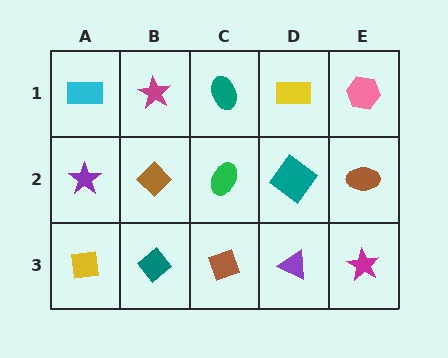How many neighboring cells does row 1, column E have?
2.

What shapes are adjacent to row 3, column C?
A green ellipse (row 2, column C), a teal diamond (row 3, column B), a purple triangle (row 3, column D).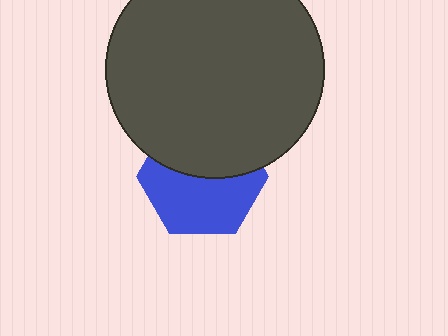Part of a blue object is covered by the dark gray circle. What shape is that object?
It is a hexagon.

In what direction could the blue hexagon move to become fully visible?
The blue hexagon could move down. That would shift it out from behind the dark gray circle entirely.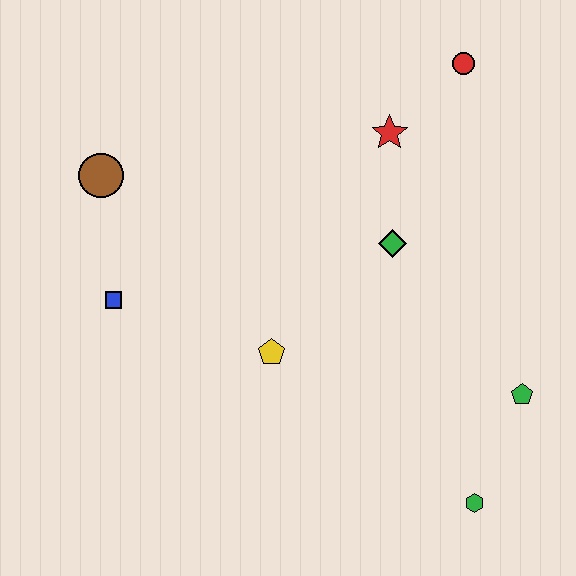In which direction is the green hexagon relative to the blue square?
The green hexagon is to the right of the blue square.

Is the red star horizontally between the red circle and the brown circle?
Yes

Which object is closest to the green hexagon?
The green pentagon is closest to the green hexagon.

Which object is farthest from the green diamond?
The brown circle is farthest from the green diamond.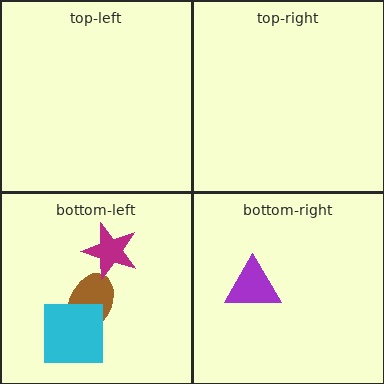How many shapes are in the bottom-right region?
1.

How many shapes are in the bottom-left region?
3.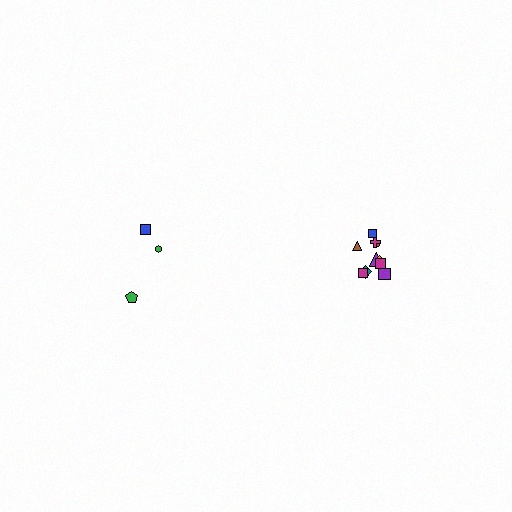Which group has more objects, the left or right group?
The right group.